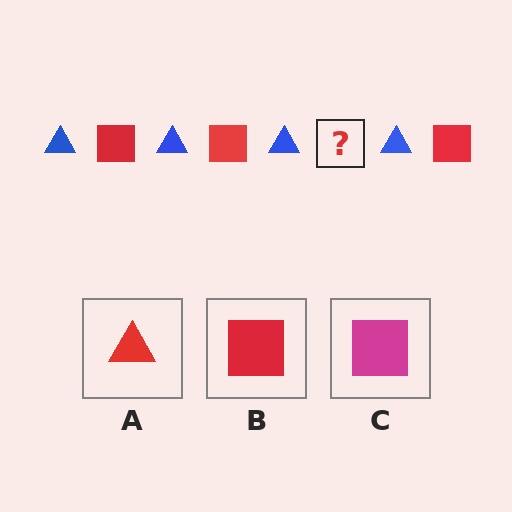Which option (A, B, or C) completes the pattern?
B.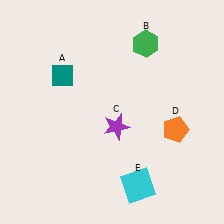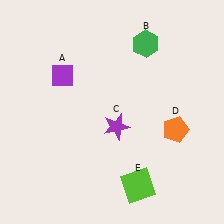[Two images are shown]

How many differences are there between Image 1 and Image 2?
There are 2 differences between the two images.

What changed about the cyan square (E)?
In Image 1, E is cyan. In Image 2, it changed to lime.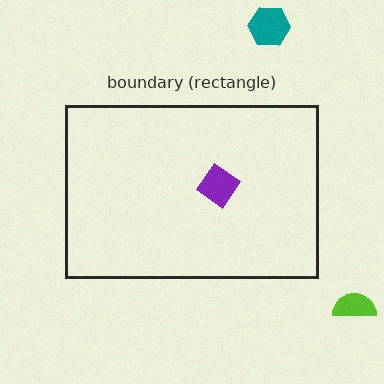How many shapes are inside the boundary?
1 inside, 2 outside.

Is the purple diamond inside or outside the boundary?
Inside.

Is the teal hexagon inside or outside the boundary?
Outside.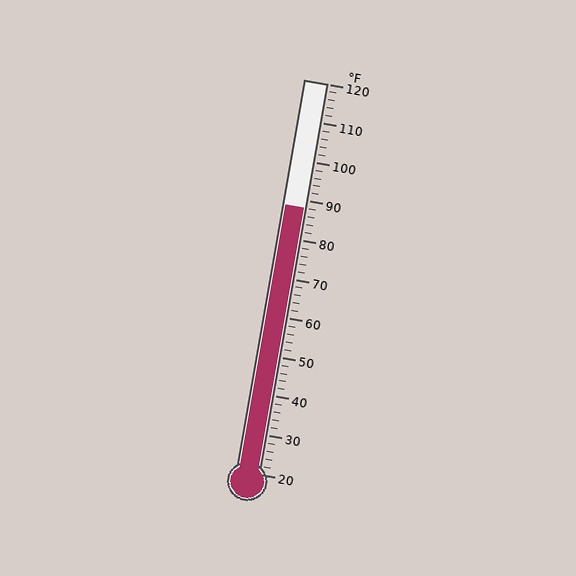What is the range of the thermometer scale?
The thermometer scale ranges from 20°F to 120°F.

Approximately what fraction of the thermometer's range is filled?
The thermometer is filled to approximately 70% of its range.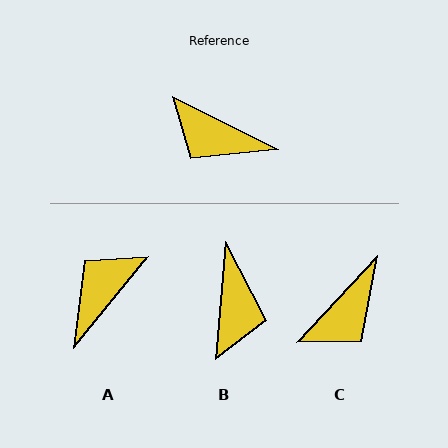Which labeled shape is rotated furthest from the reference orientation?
B, about 111 degrees away.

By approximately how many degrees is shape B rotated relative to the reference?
Approximately 111 degrees counter-clockwise.